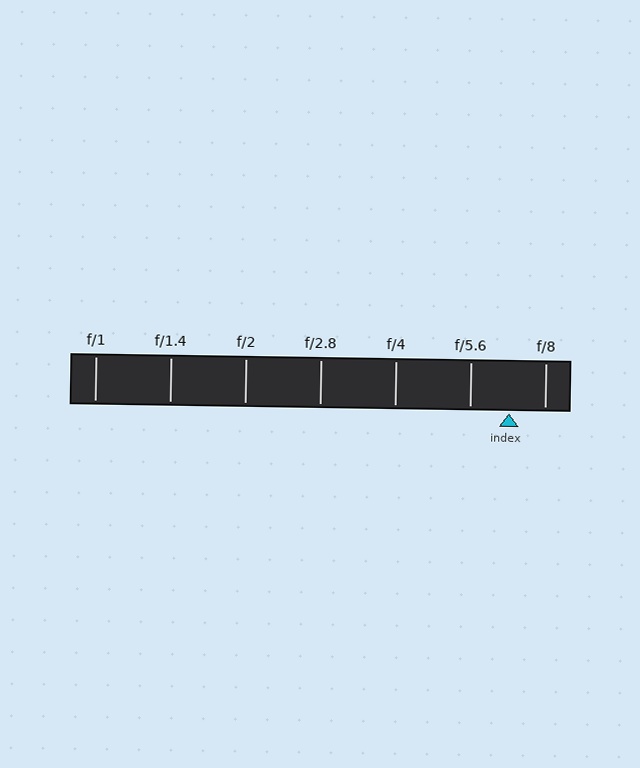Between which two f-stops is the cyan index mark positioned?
The index mark is between f/5.6 and f/8.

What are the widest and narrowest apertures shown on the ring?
The widest aperture shown is f/1 and the narrowest is f/8.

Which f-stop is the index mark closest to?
The index mark is closest to f/8.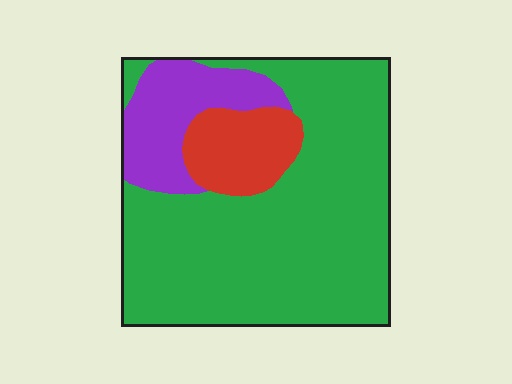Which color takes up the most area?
Green, at roughly 70%.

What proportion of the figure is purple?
Purple covers roughly 15% of the figure.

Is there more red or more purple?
Purple.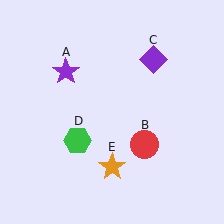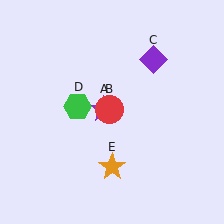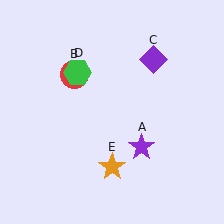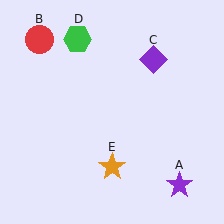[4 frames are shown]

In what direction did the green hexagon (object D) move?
The green hexagon (object D) moved up.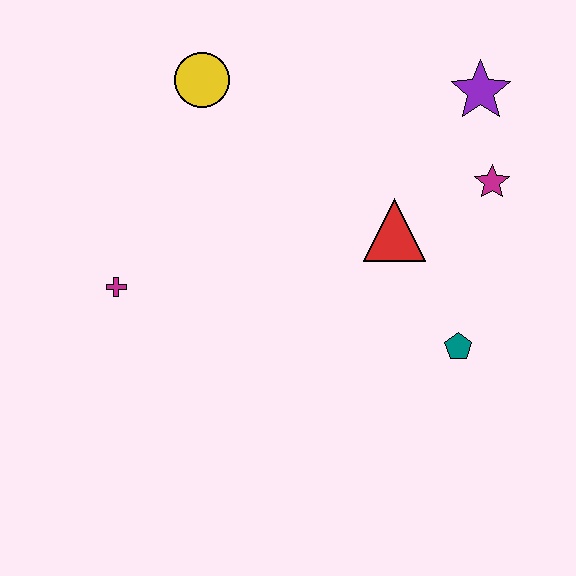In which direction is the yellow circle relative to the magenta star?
The yellow circle is to the left of the magenta star.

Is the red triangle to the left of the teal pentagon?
Yes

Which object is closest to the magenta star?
The purple star is closest to the magenta star.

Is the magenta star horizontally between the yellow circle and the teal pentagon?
No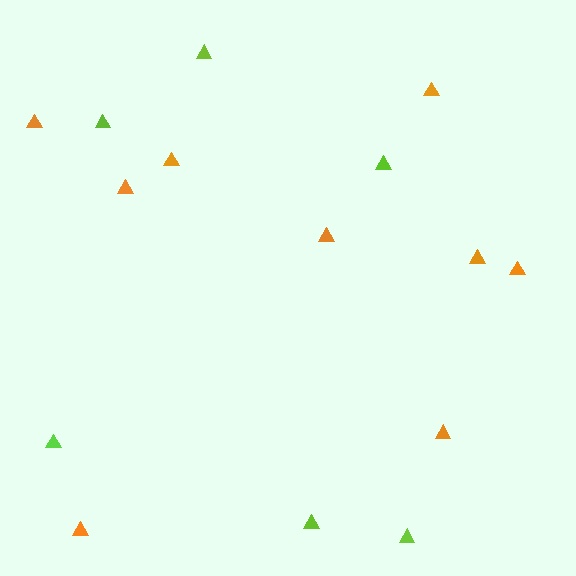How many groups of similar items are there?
There are 2 groups: one group of lime triangles (6) and one group of orange triangles (9).